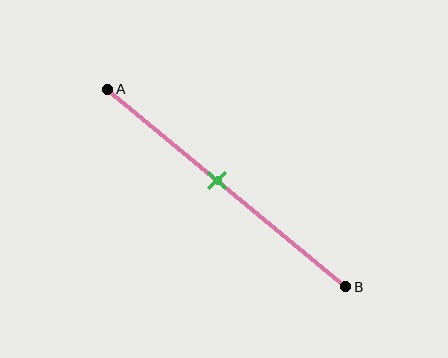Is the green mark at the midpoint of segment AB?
No, the mark is at about 45% from A, not at the 50% midpoint.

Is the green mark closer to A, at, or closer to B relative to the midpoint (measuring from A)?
The green mark is closer to point A than the midpoint of segment AB.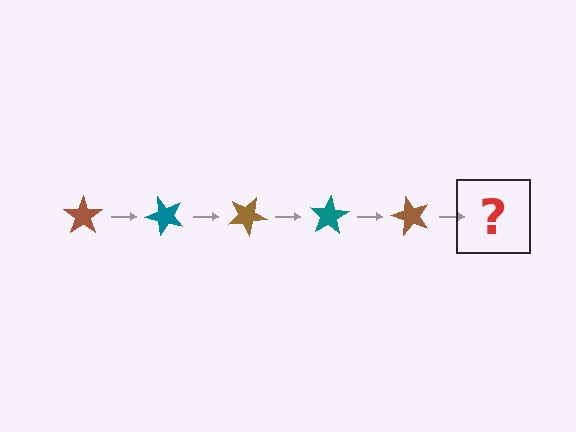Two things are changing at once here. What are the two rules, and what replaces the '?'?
The two rules are that it rotates 50 degrees each step and the color cycles through brown and teal. The '?' should be a teal star, rotated 250 degrees from the start.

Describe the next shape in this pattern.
It should be a teal star, rotated 250 degrees from the start.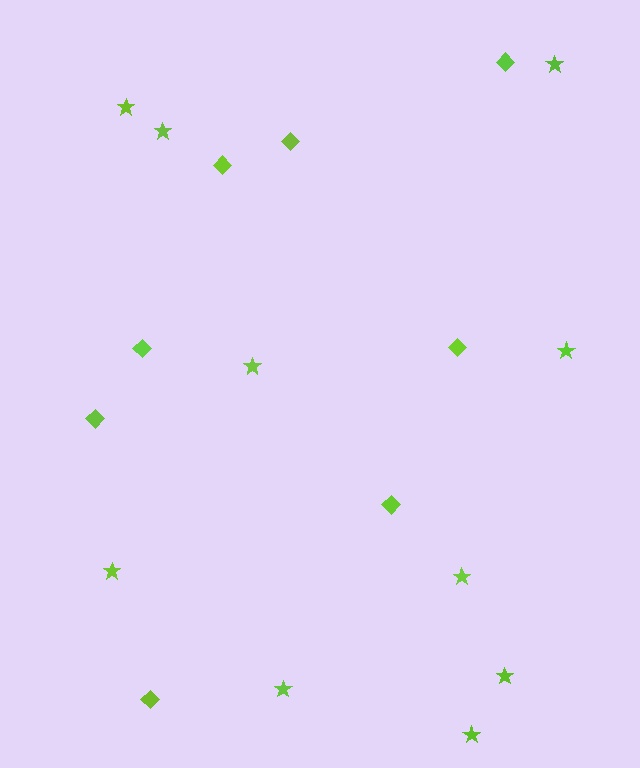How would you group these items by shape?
There are 2 groups: one group of diamonds (8) and one group of stars (10).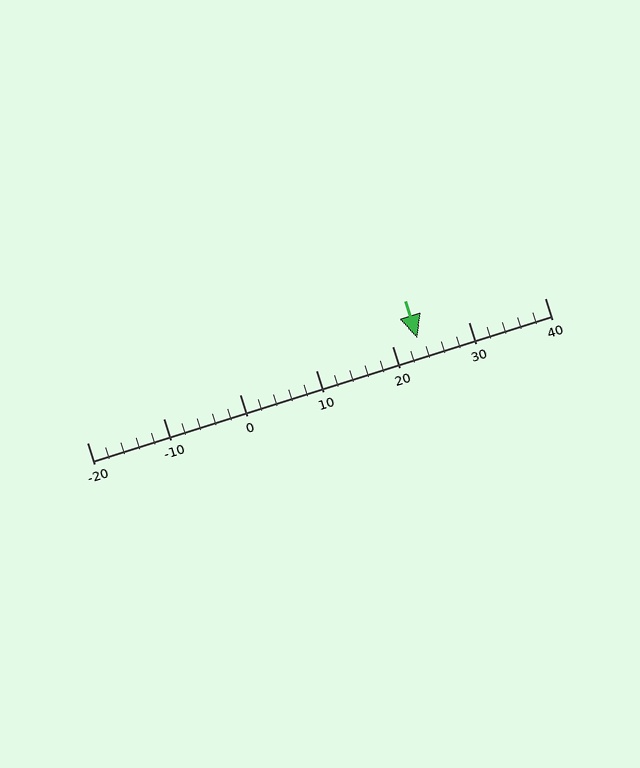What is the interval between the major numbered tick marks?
The major tick marks are spaced 10 units apart.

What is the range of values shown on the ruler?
The ruler shows values from -20 to 40.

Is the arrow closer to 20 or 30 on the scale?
The arrow is closer to 20.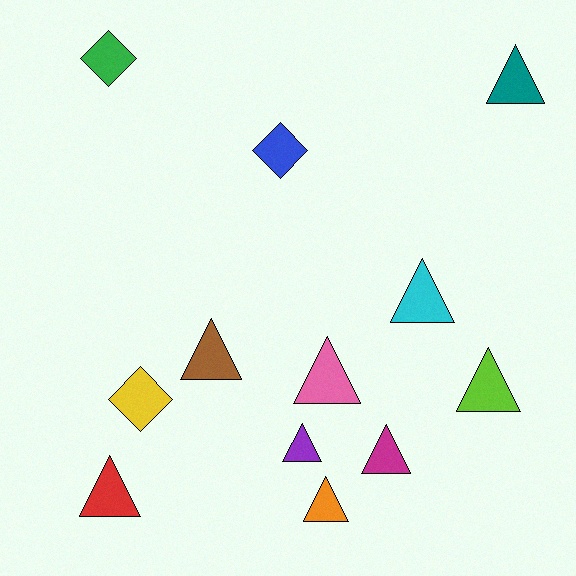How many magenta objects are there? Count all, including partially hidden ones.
There is 1 magenta object.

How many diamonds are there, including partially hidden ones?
There are 3 diamonds.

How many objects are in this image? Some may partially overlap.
There are 12 objects.